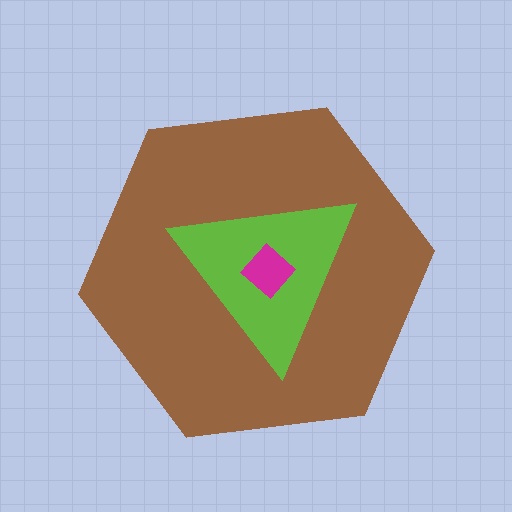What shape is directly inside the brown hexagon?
The lime triangle.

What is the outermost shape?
The brown hexagon.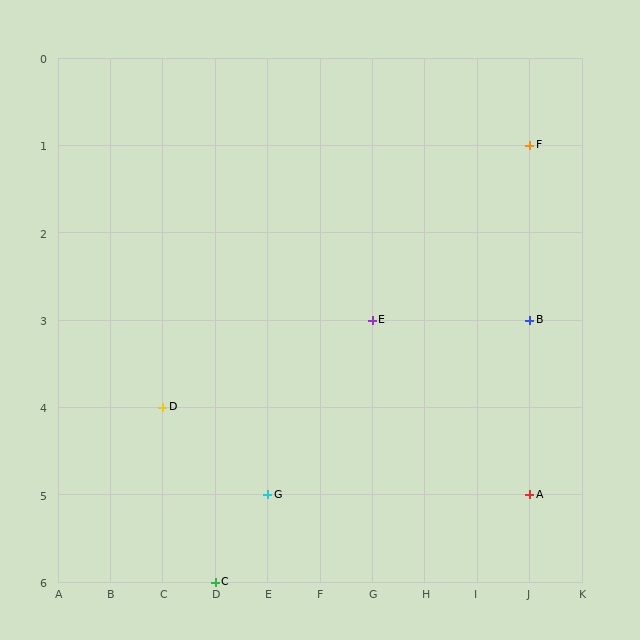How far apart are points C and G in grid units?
Points C and G are 1 column and 1 row apart (about 1.4 grid units diagonally).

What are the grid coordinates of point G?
Point G is at grid coordinates (E, 5).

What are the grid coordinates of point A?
Point A is at grid coordinates (J, 5).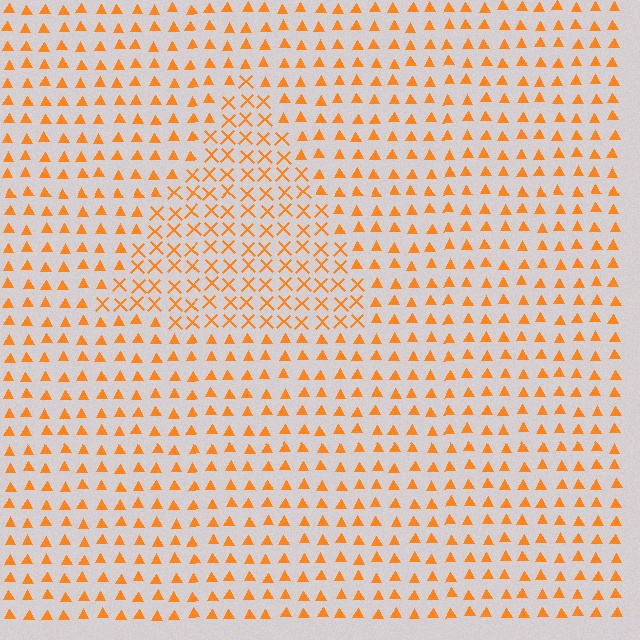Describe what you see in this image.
The image is filled with small orange elements arranged in a uniform grid. A triangle-shaped region contains X marks, while the surrounding area contains triangles. The boundary is defined purely by the change in element shape.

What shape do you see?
I see a triangle.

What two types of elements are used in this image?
The image uses X marks inside the triangle region and triangles outside it.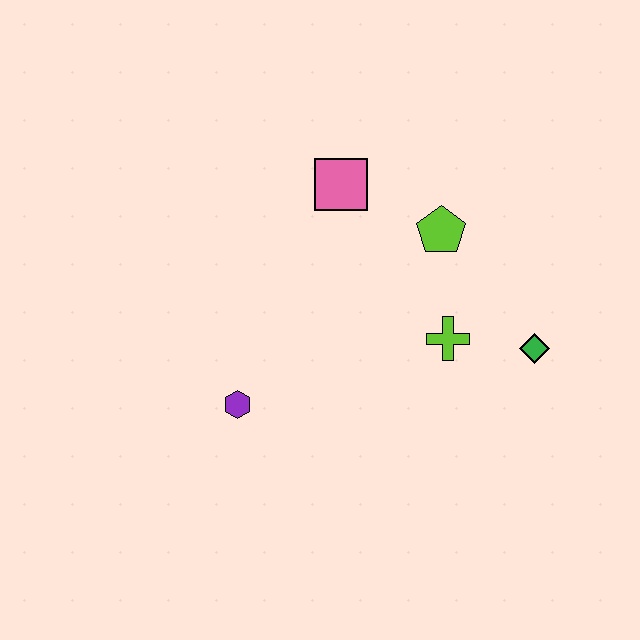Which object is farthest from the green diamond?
The purple hexagon is farthest from the green diamond.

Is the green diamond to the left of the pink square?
No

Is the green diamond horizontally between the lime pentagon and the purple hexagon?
No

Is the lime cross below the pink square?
Yes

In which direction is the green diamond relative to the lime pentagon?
The green diamond is below the lime pentagon.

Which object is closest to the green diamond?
The lime cross is closest to the green diamond.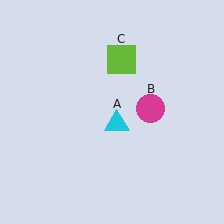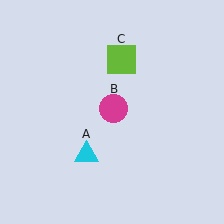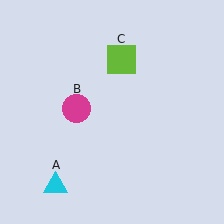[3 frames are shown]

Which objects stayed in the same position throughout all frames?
Lime square (object C) remained stationary.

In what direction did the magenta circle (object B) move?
The magenta circle (object B) moved left.